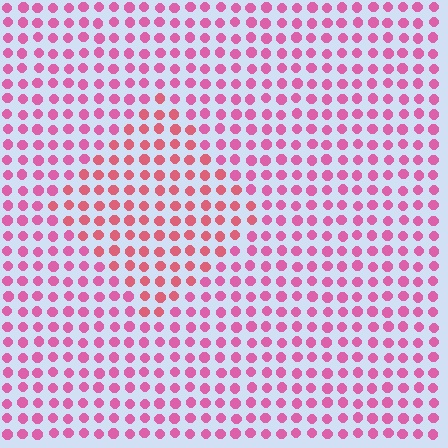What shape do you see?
I see a diamond.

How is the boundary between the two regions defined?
The boundary is defined purely by a slight shift in hue (about 24 degrees). Spacing, size, and orientation are identical on both sides.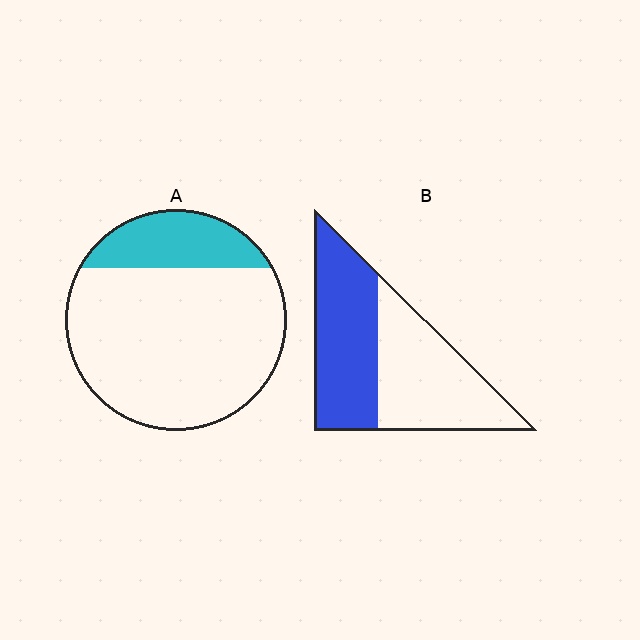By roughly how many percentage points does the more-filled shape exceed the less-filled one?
By roughly 30 percentage points (B over A).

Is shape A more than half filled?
No.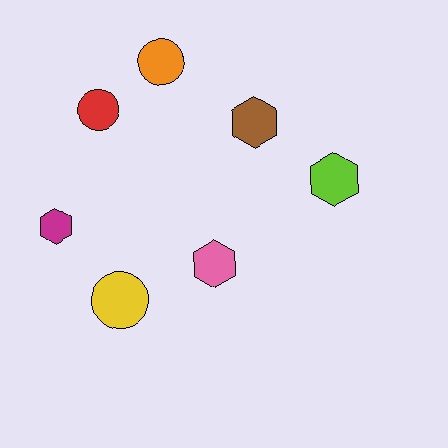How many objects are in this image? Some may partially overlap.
There are 7 objects.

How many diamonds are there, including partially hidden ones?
There are no diamonds.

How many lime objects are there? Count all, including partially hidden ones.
There is 1 lime object.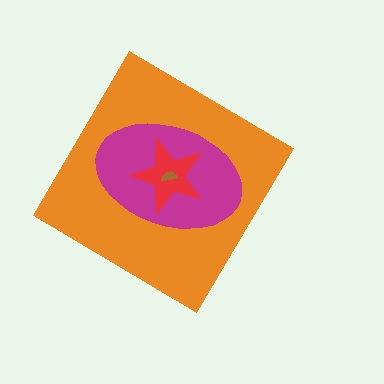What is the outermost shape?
The orange diamond.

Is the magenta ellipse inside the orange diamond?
Yes.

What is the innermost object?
The brown semicircle.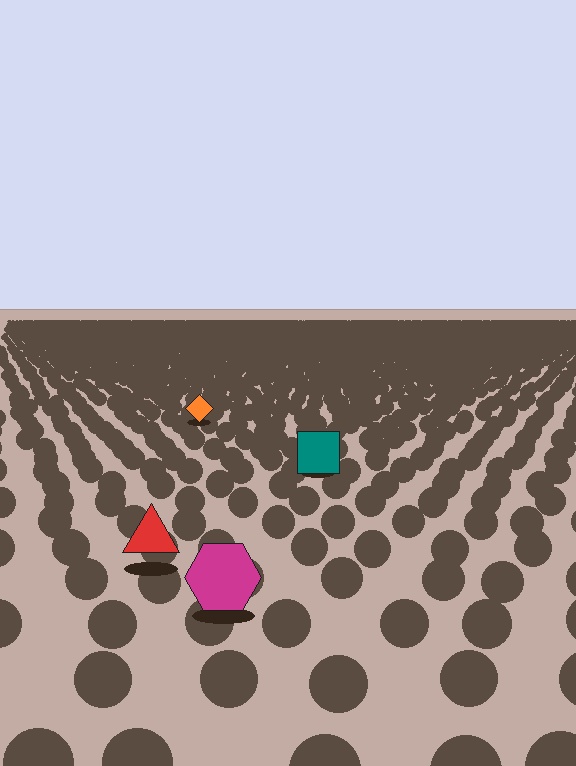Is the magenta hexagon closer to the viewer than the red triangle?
Yes. The magenta hexagon is closer — you can tell from the texture gradient: the ground texture is coarser near it.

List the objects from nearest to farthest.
From nearest to farthest: the magenta hexagon, the red triangle, the teal square, the orange diamond.